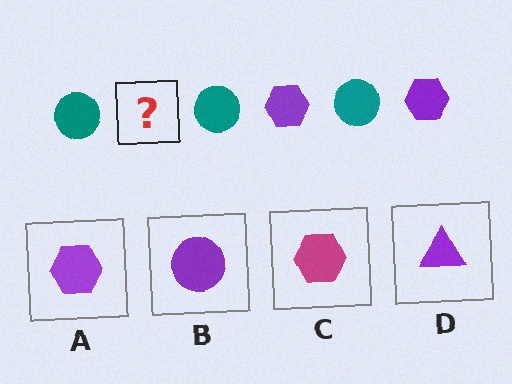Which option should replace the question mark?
Option A.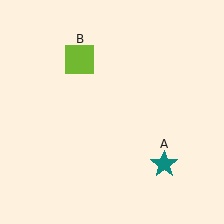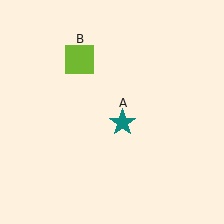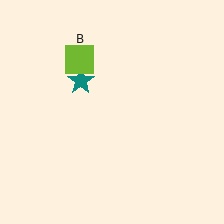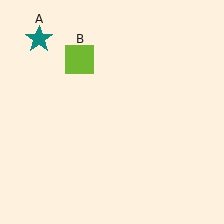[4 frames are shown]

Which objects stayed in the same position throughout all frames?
Lime square (object B) remained stationary.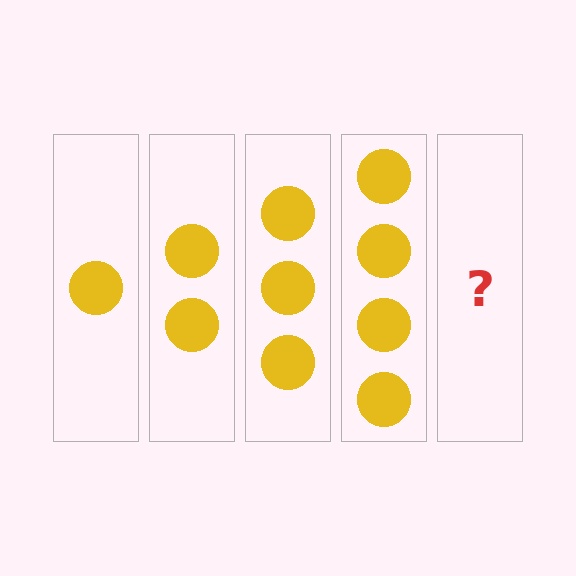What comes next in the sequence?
The next element should be 5 circles.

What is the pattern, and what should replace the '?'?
The pattern is that each step adds one more circle. The '?' should be 5 circles.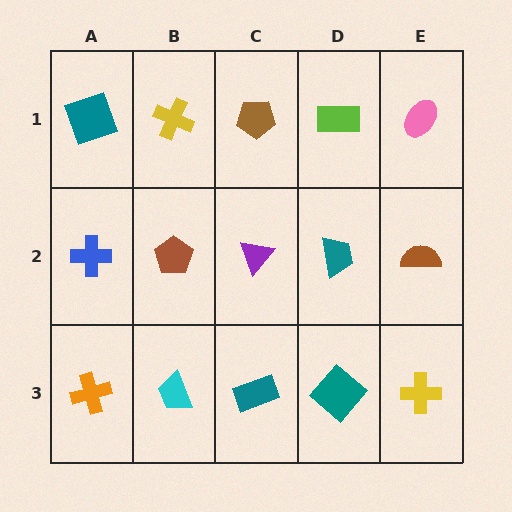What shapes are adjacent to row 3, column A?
A blue cross (row 2, column A), a cyan trapezoid (row 3, column B).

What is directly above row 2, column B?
A yellow cross.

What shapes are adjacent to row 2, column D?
A lime rectangle (row 1, column D), a teal diamond (row 3, column D), a purple triangle (row 2, column C), a brown semicircle (row 2, column E).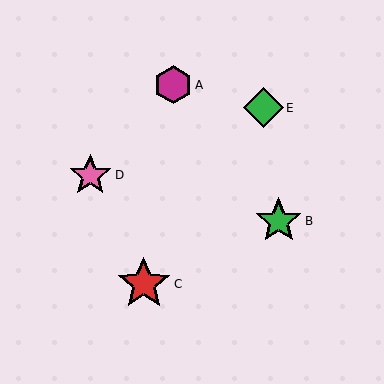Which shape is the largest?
The red star (labeled C) is the largest.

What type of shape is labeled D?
Shape D is a pink star.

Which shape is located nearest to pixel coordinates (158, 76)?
The magenta hexagon (labeled A) at (173, 85) is nearest to that location.